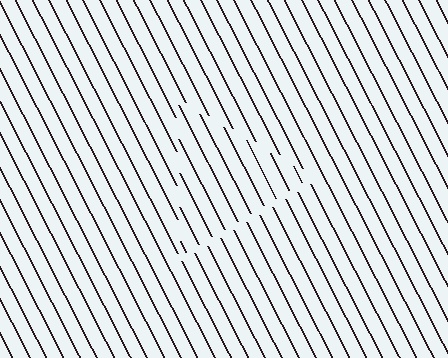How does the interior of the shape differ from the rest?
The interior of the shape contains the same grating, shifted by half a period — the contour is defined by the phase discontinuity where line-ends from the inner and outer gratings abut.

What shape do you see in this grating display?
An illusory triangle. The interior of the shape contains the same grating, shifted by half a period — the contour is defined by the phase discontinuity where line-ends from the inner and outer gratings abut.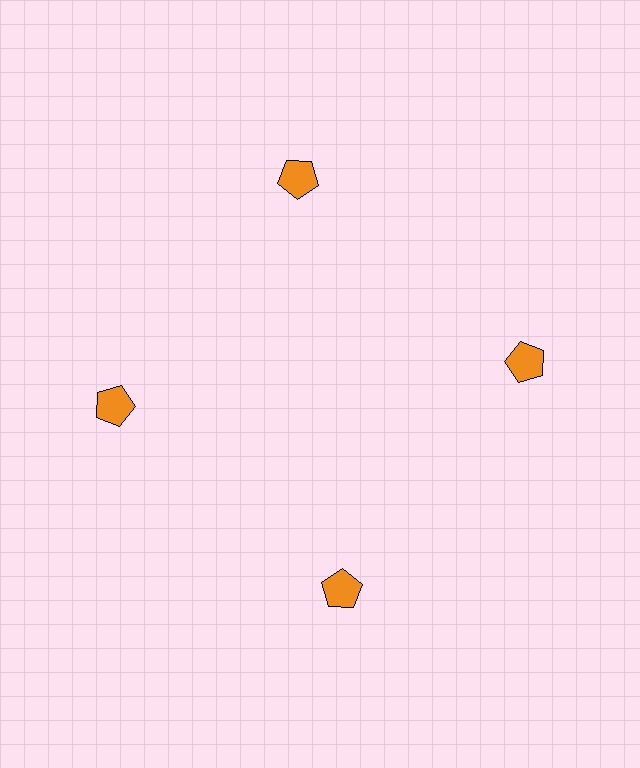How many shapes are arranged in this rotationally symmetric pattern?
There are 4 shapes, arranged in 4 groups of 1.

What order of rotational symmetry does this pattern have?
This pattern has 4-fold rotational symmetry.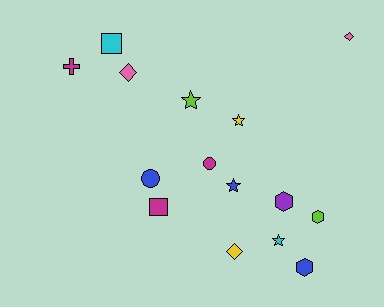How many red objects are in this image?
There are no red objects.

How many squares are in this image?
There are 2 squares.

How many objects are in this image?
There are 15 objects.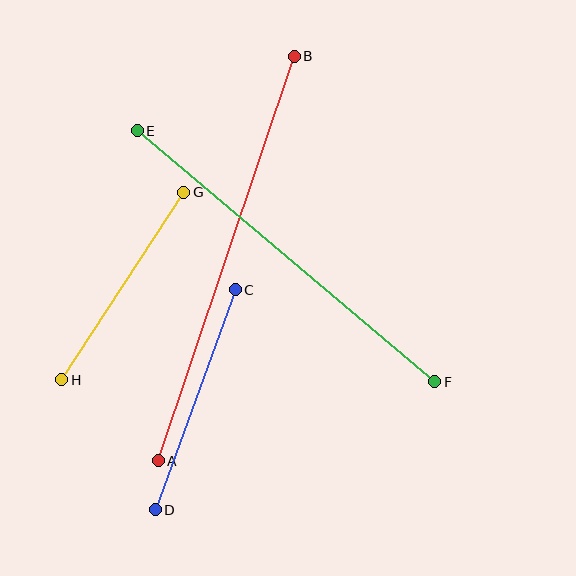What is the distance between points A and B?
The distance is approximately 427 pixels.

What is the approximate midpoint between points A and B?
The midpoint is at approximately (226, 258) pixels.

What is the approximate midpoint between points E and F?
The midpoint is at approximately (286, 256) pixels.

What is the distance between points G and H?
The distance is approximately 223 pixels.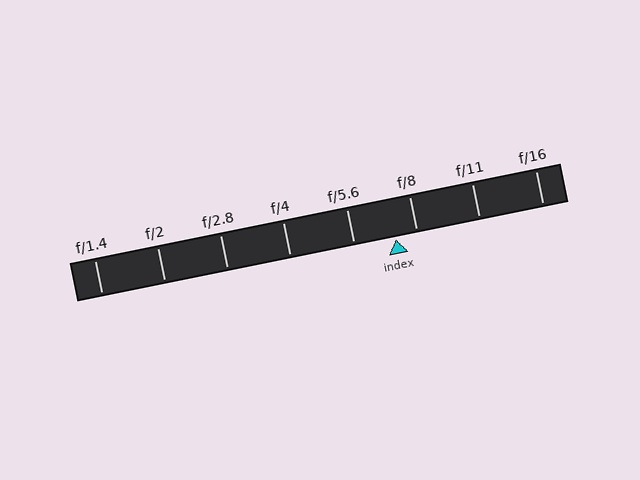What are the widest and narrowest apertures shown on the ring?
The widest aperture shown is f/1.4 and the narrowest is f/16.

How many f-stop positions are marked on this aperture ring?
There are 8 f-stop positions marked.